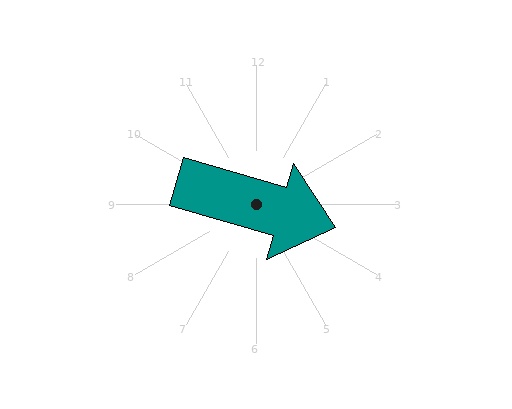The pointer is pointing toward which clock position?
Roughly 4 o'clock.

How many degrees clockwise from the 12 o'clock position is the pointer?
Approximately 106 degrees.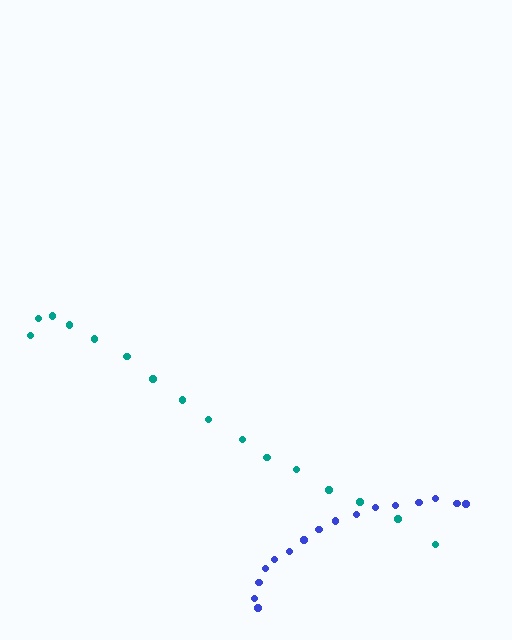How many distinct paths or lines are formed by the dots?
There are 2 distinct paths.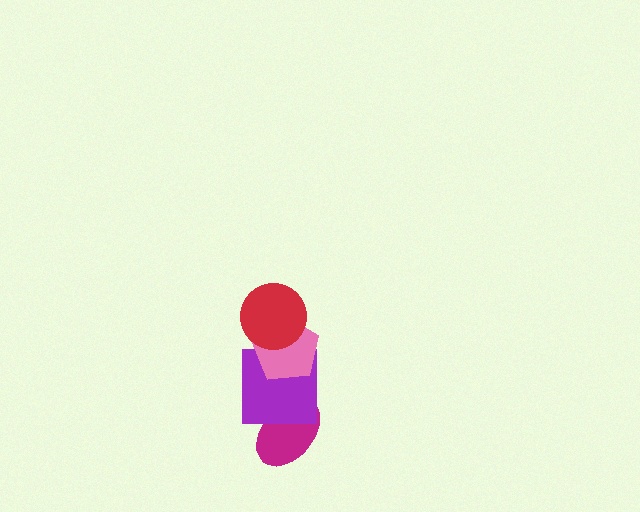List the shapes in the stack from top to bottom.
From top to bottom: the red circle, the pink pentagon, the purple square, the magenta ellipse.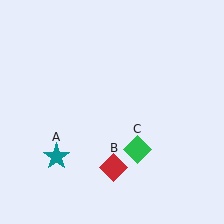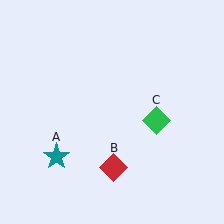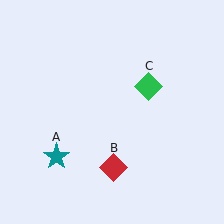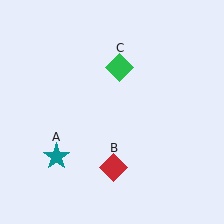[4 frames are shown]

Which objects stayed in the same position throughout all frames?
Teal star (object A) and red diamond (object B) remained stationary.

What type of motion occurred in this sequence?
The green diamond (object C) rotated counterclockwise around the center of the scene.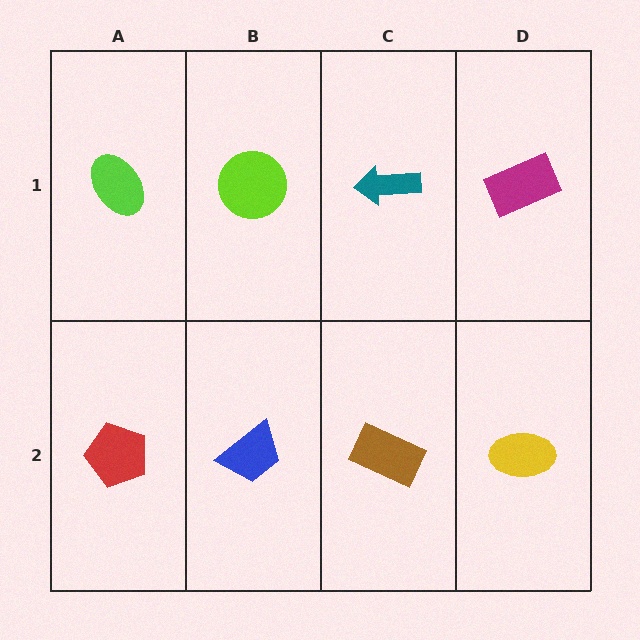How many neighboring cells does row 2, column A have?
2.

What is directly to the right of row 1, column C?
A magenta rectangle.